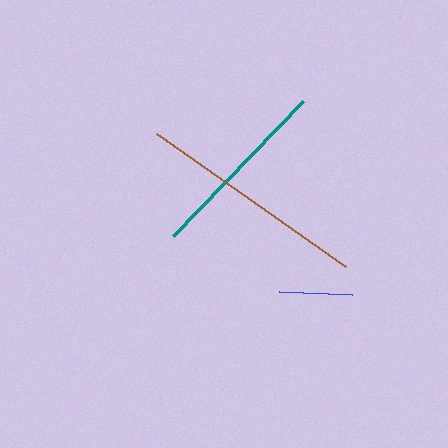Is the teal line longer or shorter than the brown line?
The brown line is longer than the teal line.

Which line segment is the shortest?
The blue line is the shortest at approximately 73 pixels.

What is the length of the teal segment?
The teal segment is approximately 188 pixels long.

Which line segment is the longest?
The brown line is the longest at approximately 231 pixels.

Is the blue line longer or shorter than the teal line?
The teal line is longer than the blue line.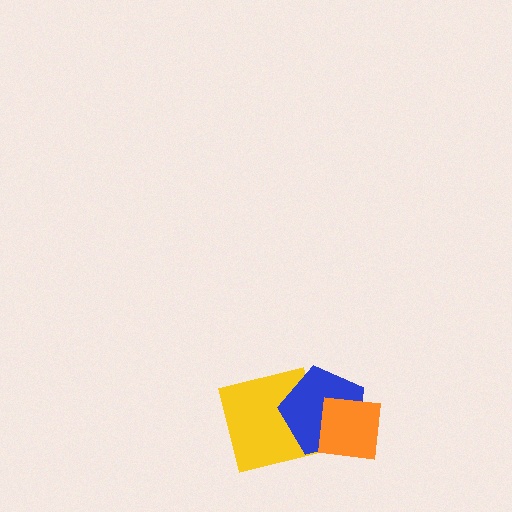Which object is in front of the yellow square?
The blue pentagon is in front of the yellow square.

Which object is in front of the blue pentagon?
The orange square is in front of the blue pentagon.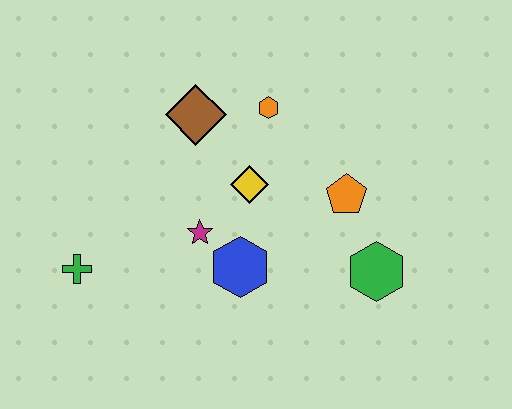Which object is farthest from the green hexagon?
The green cross is farthest from the green hexagon.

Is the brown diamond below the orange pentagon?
No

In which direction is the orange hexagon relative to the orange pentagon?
The orange hexagon is above the orange pentagon.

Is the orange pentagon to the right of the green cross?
Yes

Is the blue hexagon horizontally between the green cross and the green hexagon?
Yes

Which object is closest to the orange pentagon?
The green hexagon is closest to the orange pentagon.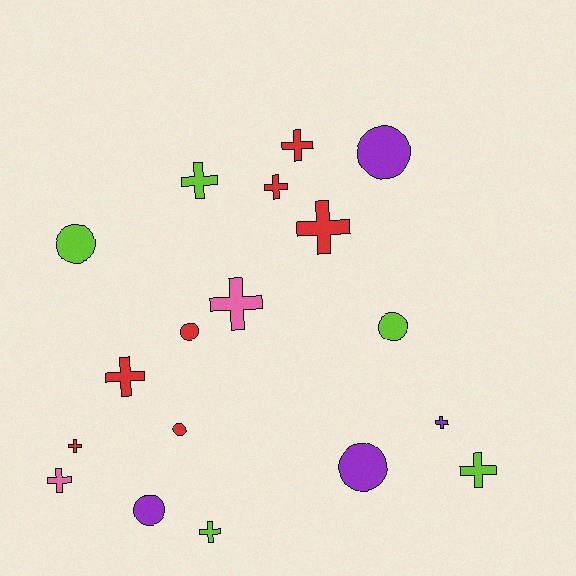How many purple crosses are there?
There is 1 purple cross.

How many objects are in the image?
There are 18 objects.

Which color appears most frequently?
Red, with 7 objects.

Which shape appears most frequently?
Cross, with 11 objects.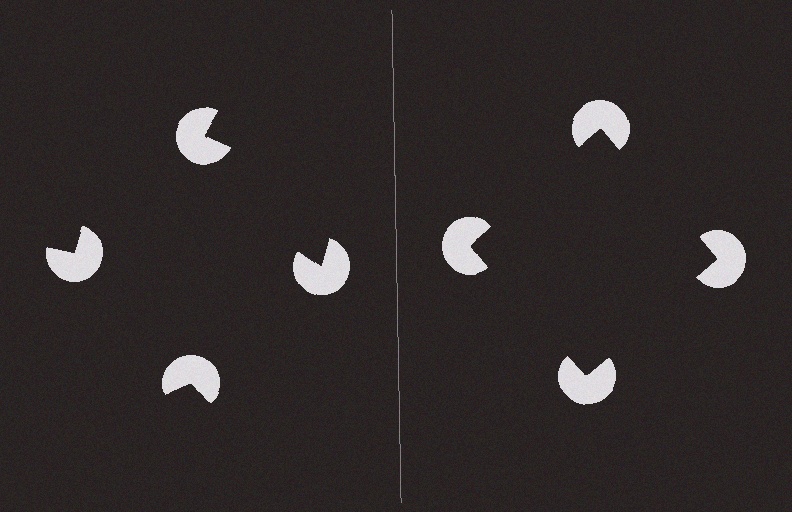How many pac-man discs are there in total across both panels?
8 — 4 on each side.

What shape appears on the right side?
An illusory square.